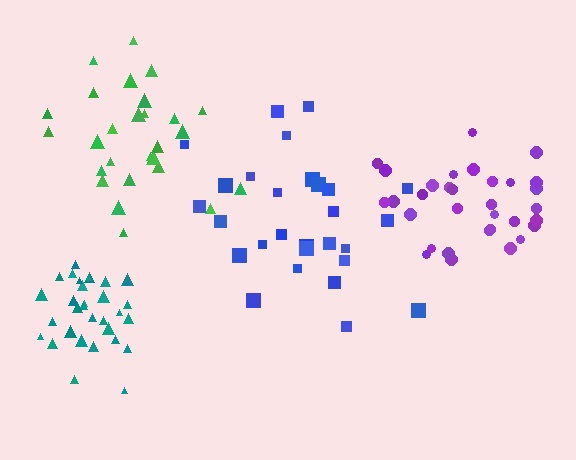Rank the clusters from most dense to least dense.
teal, purple, green, blue.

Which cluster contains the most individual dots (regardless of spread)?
Purple (32).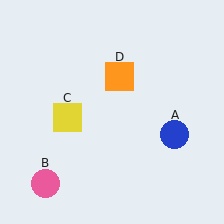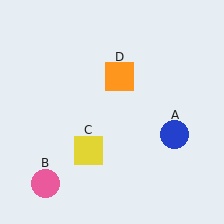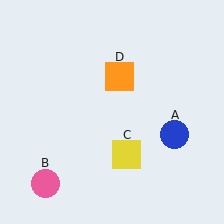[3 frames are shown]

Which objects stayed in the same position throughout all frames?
Blue circle (object A) and pink circle (object B) and orange square (object D) remained stationary.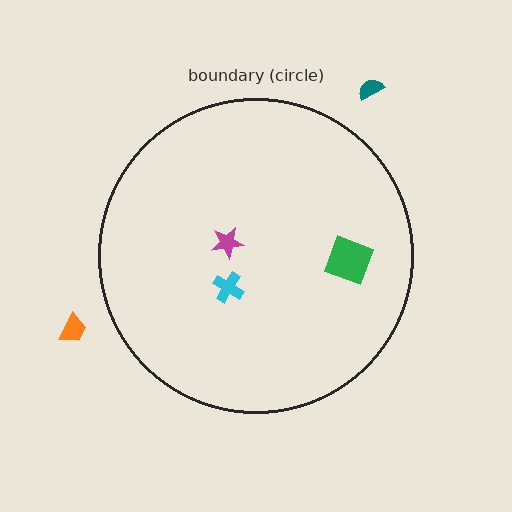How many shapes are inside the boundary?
3 inside, 2 outside.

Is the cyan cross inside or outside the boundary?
Inside.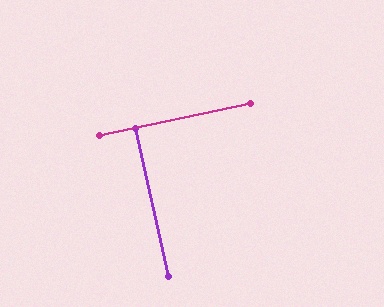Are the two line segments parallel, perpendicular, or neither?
Perpendicular — they meet at approximately 89°.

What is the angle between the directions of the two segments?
Approximately 89 degrees.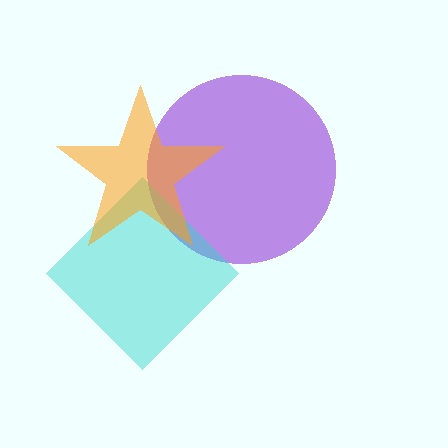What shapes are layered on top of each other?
The layered shapes are: a purple circle, a cyan diamond, an orange star.